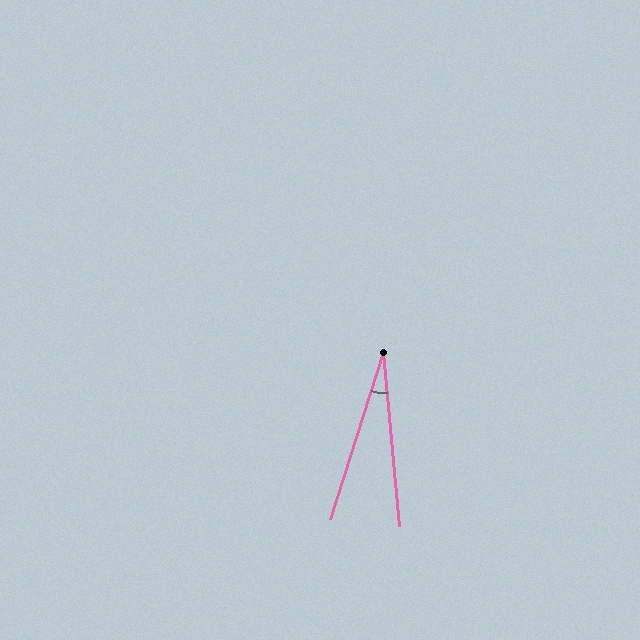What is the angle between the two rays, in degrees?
Approximately 23 degrees.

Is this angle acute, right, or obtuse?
It is acute.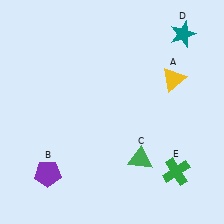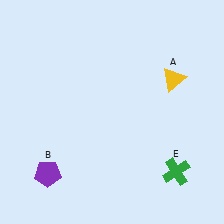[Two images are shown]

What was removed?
The green triangle (C), the teal star (D) were removed in Image 2.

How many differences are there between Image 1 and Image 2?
There are 2 differences between the two images.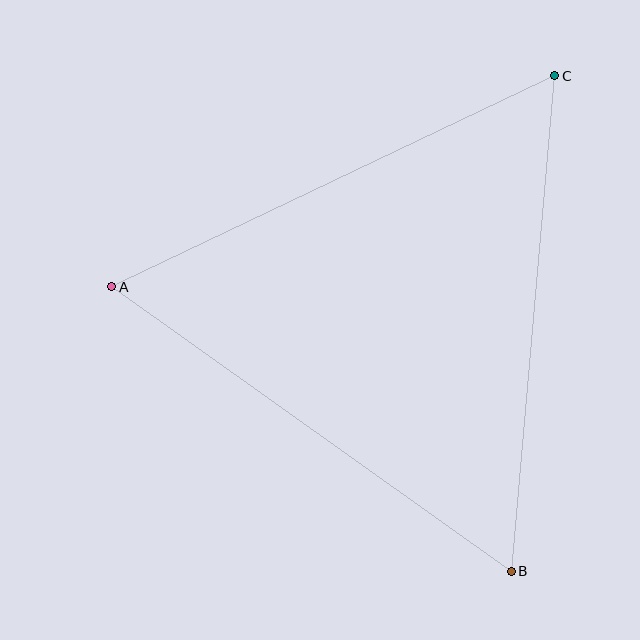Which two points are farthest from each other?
Points B and C are farthest from each other.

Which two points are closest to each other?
Points A and B are closest to each other.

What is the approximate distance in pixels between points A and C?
The distance between A and C is approximately 491 pixels.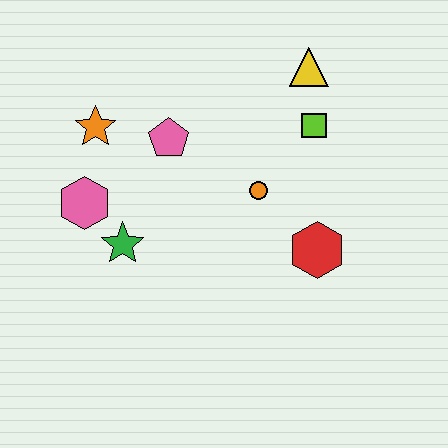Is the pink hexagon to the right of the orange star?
No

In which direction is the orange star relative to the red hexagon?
The orange star is to the left of the red hexagon.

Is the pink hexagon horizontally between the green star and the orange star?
No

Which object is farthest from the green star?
The yellow triangle is farthest from the green star.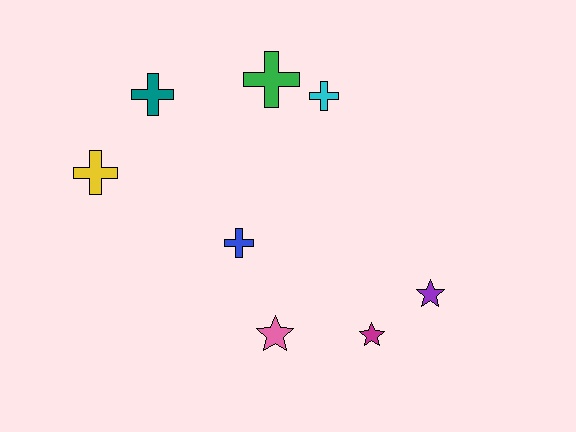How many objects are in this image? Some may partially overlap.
There are 8 objects.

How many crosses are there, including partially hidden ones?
There are 5 crosses.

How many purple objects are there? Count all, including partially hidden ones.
There is 1 purple object.